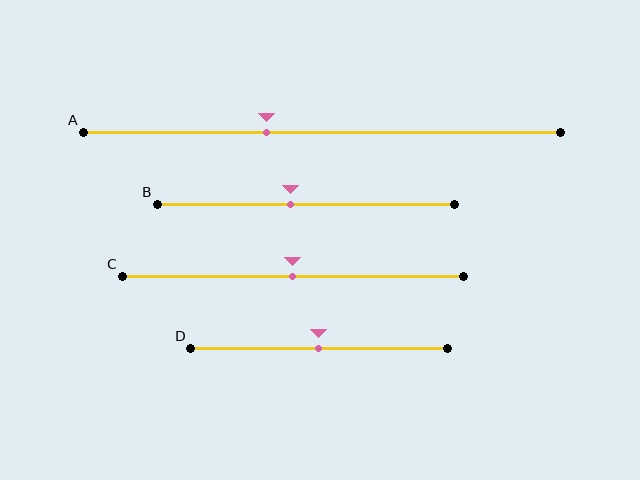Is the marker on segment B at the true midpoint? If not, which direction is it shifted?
No, the marker on segment B is shifted to the left by about 5% of the segment length.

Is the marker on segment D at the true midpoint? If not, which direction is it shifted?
Yes, the marker on segment D is at the true midpoint.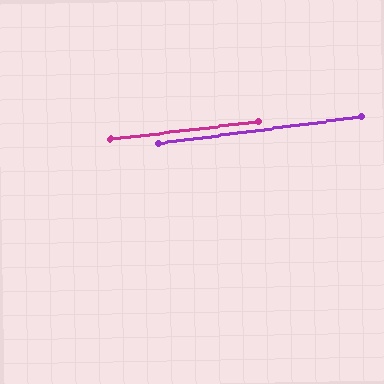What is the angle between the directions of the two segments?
Approximately 0 degrees.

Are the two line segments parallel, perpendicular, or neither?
Parallel — their directions differ by only 0.3°.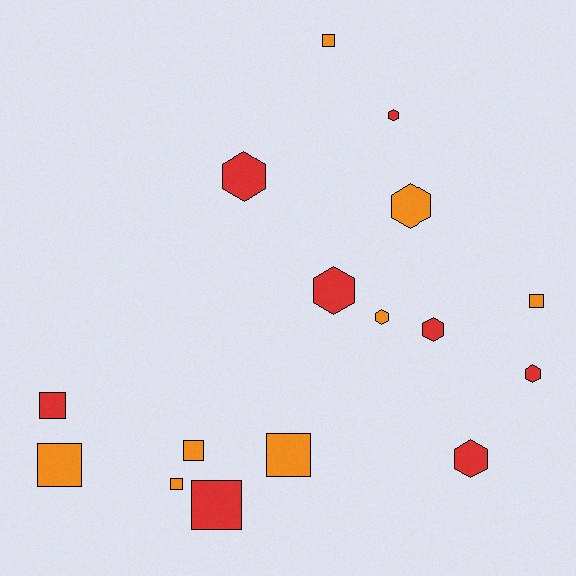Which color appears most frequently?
Orange, with 8 objects.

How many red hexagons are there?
There are 6 red hexagons.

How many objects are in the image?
There are 16 objects.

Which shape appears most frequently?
Hexagon, with 8 objects.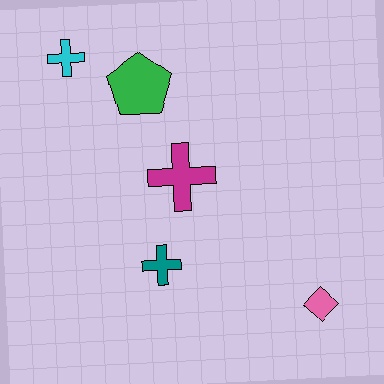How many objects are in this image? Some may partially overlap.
There are 5 objects.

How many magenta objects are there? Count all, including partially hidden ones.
There is 1 magenta object.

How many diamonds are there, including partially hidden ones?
There is 1 diamond.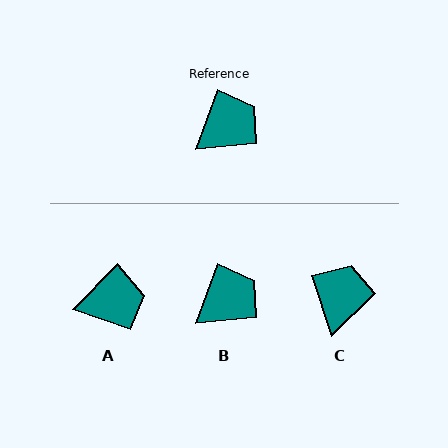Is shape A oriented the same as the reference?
No, it is off by about 25 degrees.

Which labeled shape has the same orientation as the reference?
B.